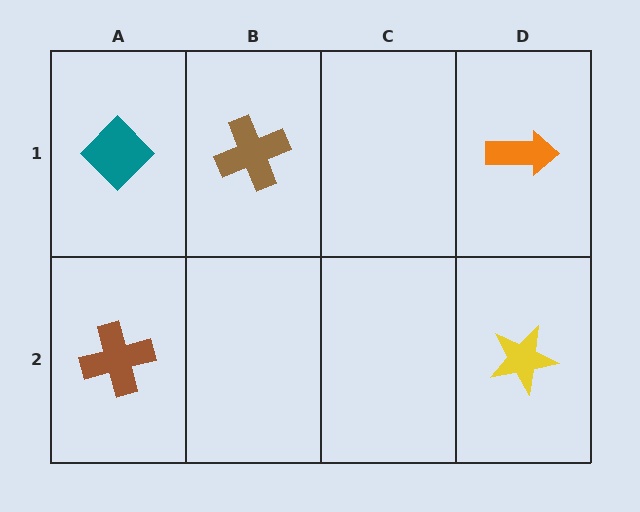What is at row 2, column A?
A brown cross.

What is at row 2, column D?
A yellow star.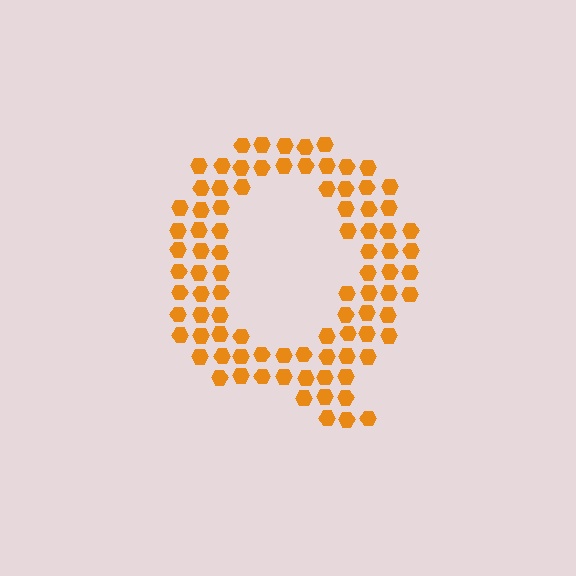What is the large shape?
The large shape is the letter Q.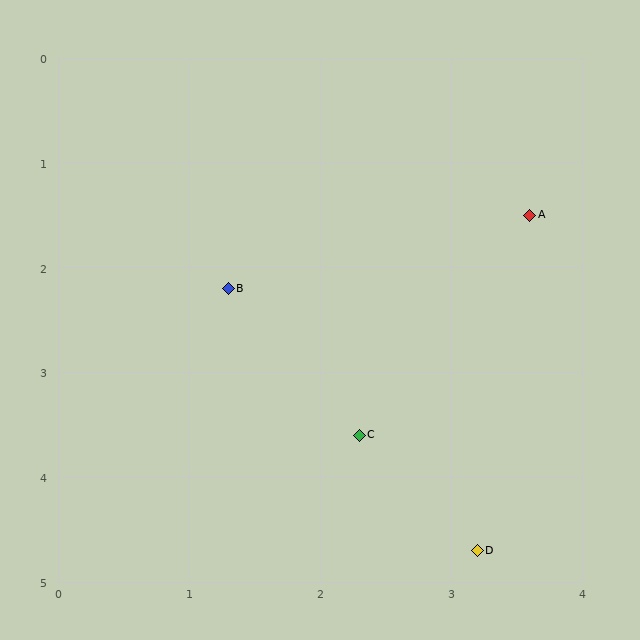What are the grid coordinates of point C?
Point C is at approximately (2.3, 3.6).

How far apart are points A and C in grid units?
Points A and C are about 2.5 grid units apart.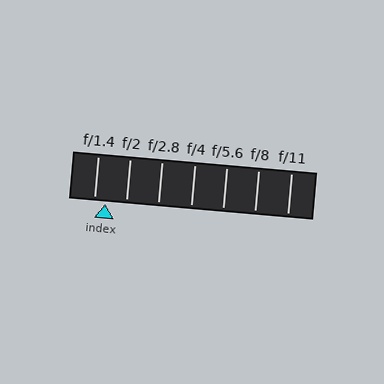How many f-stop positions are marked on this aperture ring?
There are 7 f-stop positions marked.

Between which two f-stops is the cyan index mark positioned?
The index mark is between f/1.4 and f/2.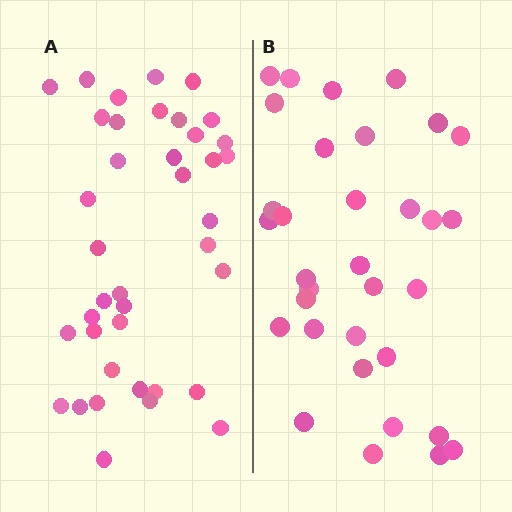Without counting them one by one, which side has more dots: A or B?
Region A (the left region) has more dots.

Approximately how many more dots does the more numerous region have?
Region A has about 6 more dots than region B.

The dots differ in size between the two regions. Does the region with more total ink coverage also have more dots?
No. Region B has more total ink coverage because its dots are larger, but region A actually contains more individual dots. Total area can be misleading — the number of items is what matters here.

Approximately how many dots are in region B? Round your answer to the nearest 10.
About 30 dots. (The exact count is 33, which rounds to 30.)